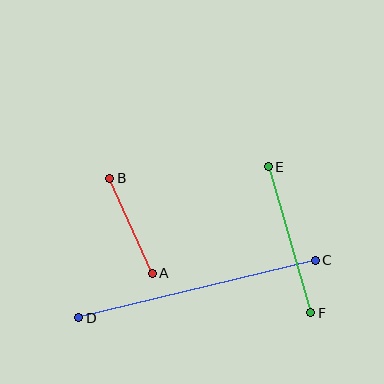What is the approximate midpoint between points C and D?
The midpoint is at approximately (197, 289) pixels.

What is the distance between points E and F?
The distance is approximately 152 pixels.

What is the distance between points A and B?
The distance is approximately 104 pixels.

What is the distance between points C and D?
The distance is approximately 243 pixels.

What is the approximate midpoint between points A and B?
The midpoint is at approximately (131, 226) pixels.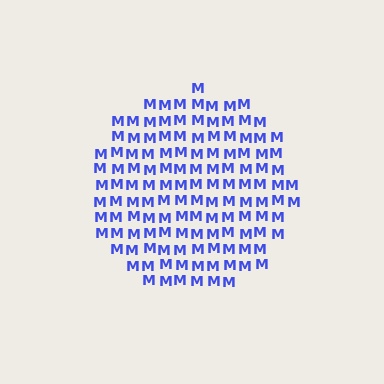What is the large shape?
The large shape is a circle.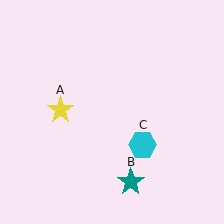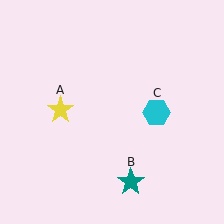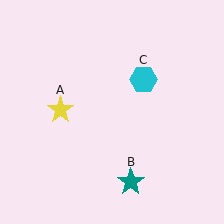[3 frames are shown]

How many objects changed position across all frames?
1 object changed position: cyan hexagon (object C).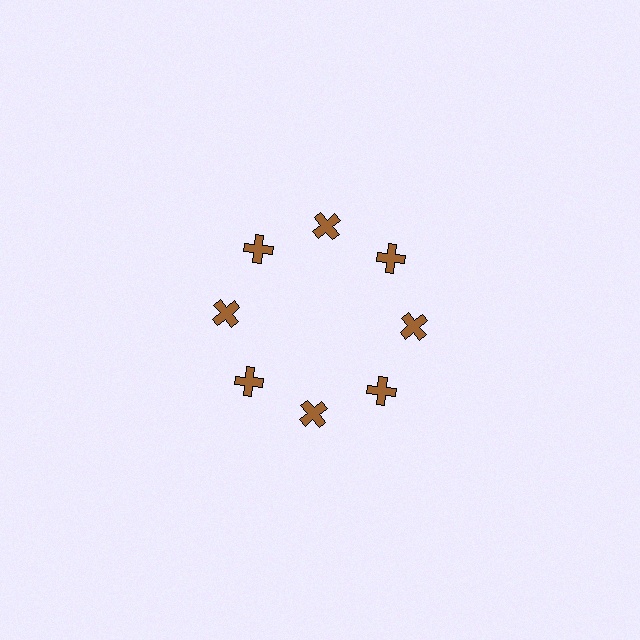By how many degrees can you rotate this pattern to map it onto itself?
The pattern maps onto itself every 45 degrees of rotation.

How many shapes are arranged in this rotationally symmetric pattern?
There are 8 shapes, arranged in 8 groups of 1.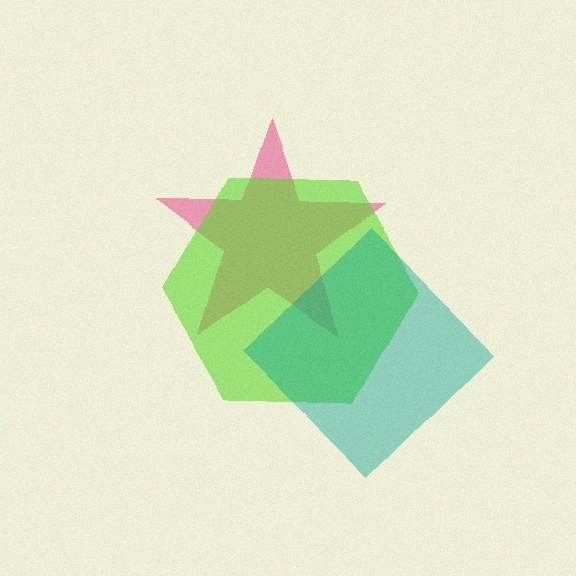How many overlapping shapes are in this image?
There are 3 overlapping shapes in the image.